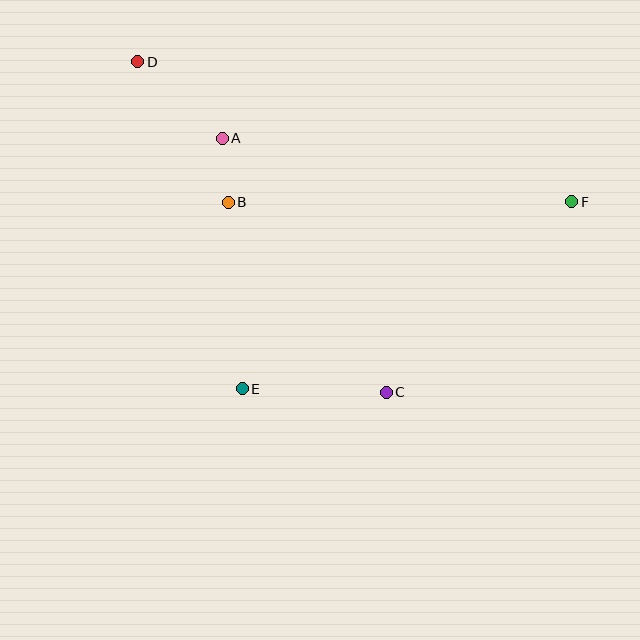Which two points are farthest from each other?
Points D and F are farthest from each other.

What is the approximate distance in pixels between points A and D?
The distance between A and D is approximately 114 pixels.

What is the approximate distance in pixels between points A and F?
The distance between A and F is approximately 355 pixels.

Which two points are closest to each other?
Points A and B are closest to each other.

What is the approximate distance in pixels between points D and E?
The distance between D and E is approximately 343 pixels.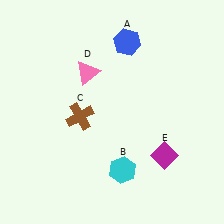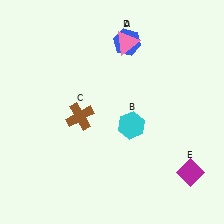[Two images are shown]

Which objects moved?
The objects that moved are: the cyan hexagon (B), the pink triangle (D), the magenta diamond (E).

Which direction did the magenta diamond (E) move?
The magenta diamond (E) moved right.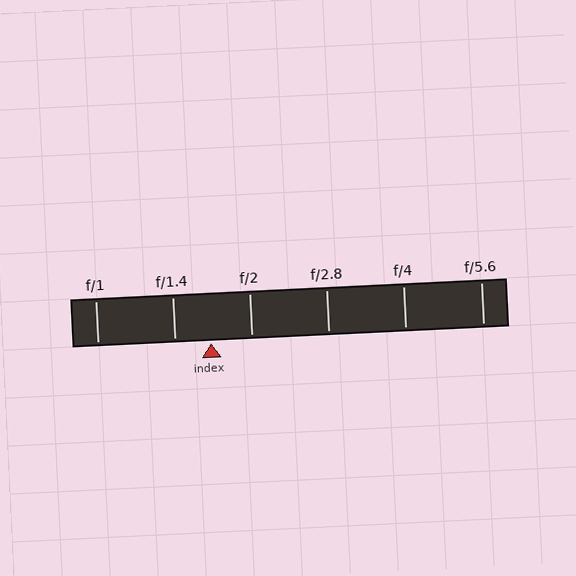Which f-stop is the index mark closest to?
The index mark is closest to f/1.4.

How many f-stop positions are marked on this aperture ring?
There are 6 f-stop positions marked.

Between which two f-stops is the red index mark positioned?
The index mark is between f/1.4 and f/2.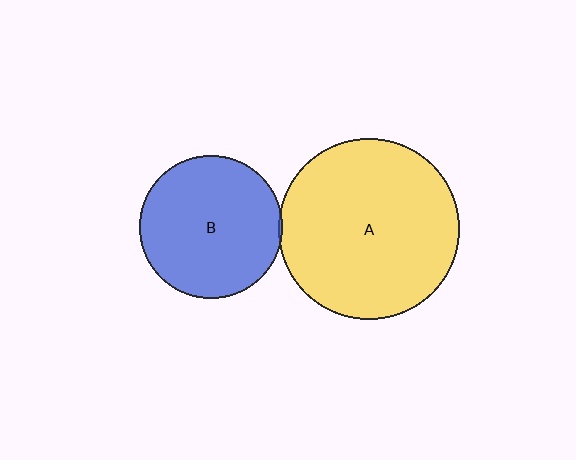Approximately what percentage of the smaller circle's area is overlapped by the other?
Approximately 5%.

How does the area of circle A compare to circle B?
Approximately 1.6 times.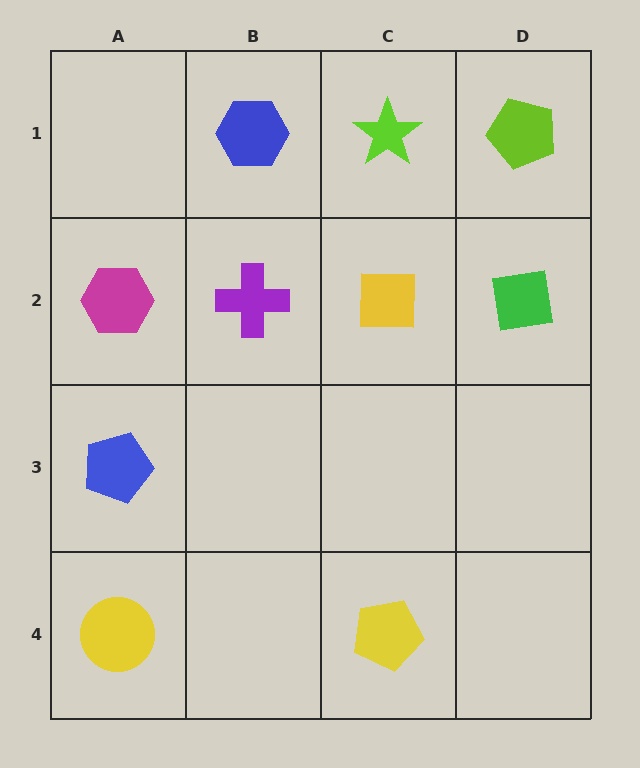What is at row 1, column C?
A lime star.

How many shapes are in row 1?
3 shapes.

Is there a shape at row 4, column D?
No, that cell is empty.